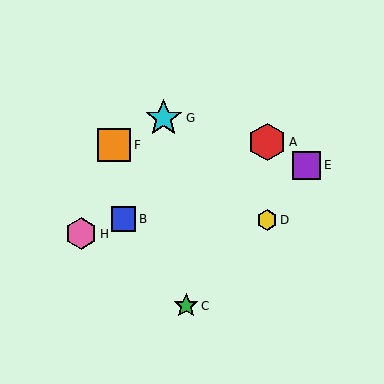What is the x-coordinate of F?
Object F is at x≈114.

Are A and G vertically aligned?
No, A is at x≈267 and G is at x≈164.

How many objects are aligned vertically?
2 objects (A, D) are aligned vertically.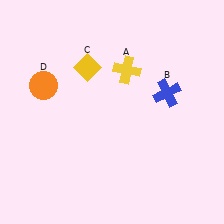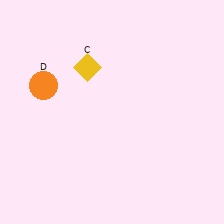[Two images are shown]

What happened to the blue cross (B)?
The blue cross (B) was removed in Image 2. It was in the top-right area of Image 1.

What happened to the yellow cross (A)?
The yellow cross (A) was removed in Image 2. It was in the top-right area of Image 1.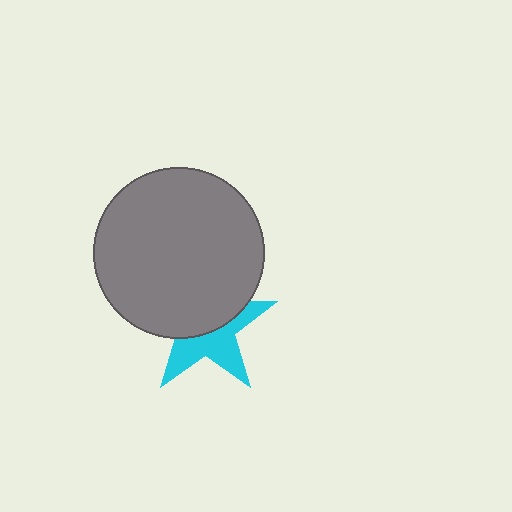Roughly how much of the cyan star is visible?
About half of it is visible (roughly 47%).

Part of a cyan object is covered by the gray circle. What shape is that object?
It is a star.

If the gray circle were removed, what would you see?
You would see the complete cyan star.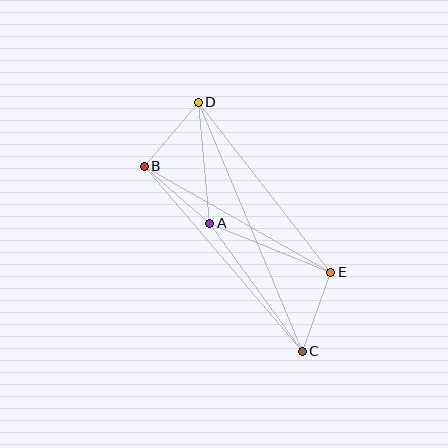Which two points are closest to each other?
Points C and E are closest to each other.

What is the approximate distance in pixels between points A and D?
The distance between A and D is approximately 122 pixels.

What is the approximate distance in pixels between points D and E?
The distance between D and E is approximately 216 pixels.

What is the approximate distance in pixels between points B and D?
The distance between B and D is approximately 84 pixels.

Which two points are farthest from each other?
Points C and D are farthest from each other.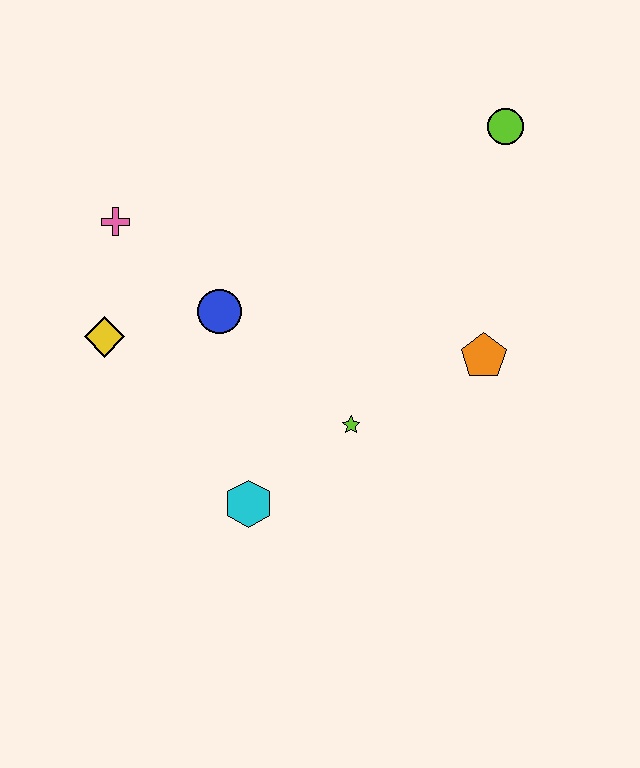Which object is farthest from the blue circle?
The lime circle is farthest from the blue circle.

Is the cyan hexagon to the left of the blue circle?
No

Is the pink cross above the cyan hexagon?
Yes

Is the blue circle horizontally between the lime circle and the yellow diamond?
Yes